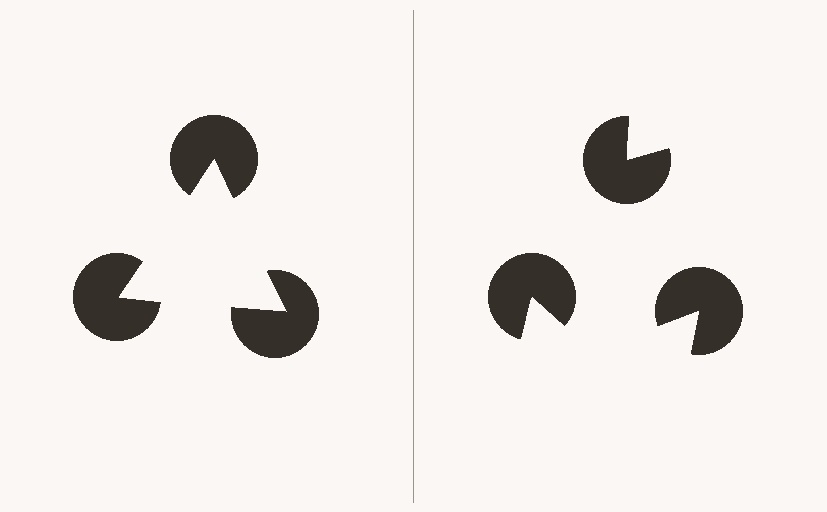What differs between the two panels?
The pac-man discs are positioned identically on both sides; only the wedge orientations differ. On the left they align to a triangle; on the right they are misaligned.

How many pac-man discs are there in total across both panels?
6 — 3 on each side.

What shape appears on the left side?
An illusory triangle.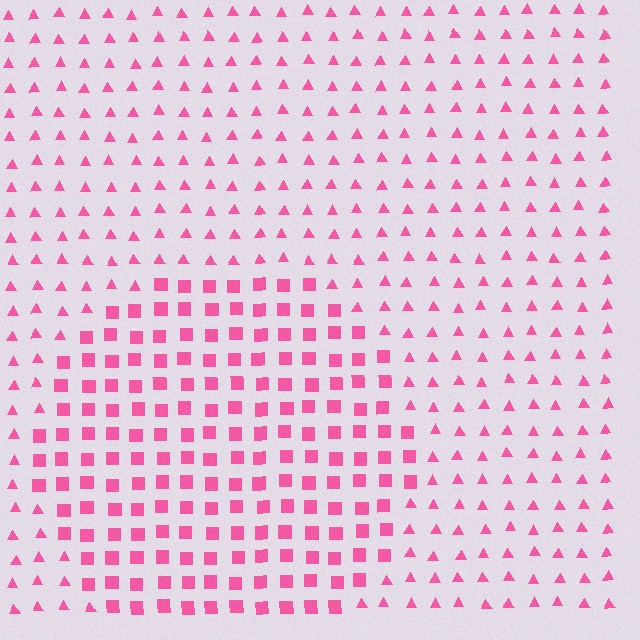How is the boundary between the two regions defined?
The boundary is defined by a change in element shape: squares inside vs. triangles outside. All elements share the same color and spacing.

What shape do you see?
I see a circle.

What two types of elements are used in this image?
The image uses squares inside the circle region and triangles outside it.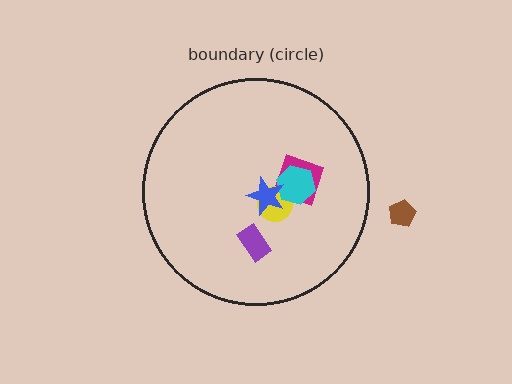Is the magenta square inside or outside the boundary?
Inside.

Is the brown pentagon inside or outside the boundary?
Outside.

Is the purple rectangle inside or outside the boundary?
Inside.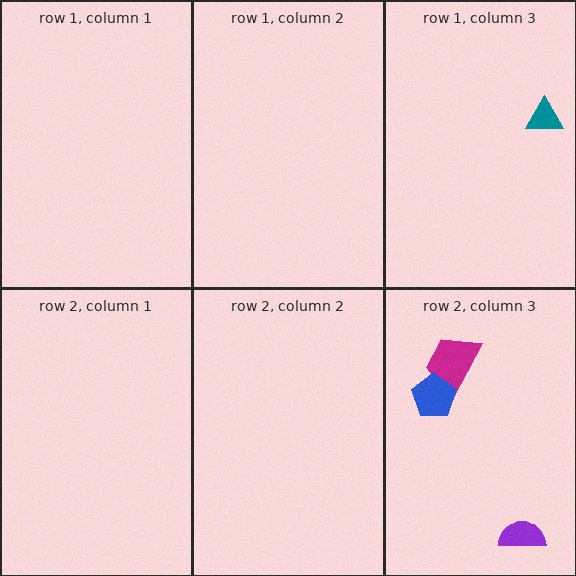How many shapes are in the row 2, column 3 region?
3.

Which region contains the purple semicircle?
The row 2, column 3 region.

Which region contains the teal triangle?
The row 1, column 3 region.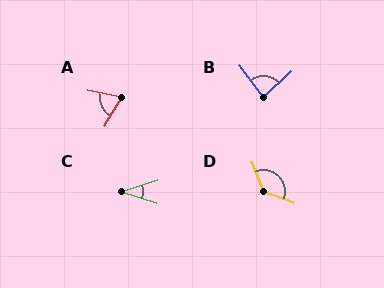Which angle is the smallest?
C, at approximately 36 degrees.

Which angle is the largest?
D, at approximately 132 degrees.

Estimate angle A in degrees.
Approximately 71 degrees.